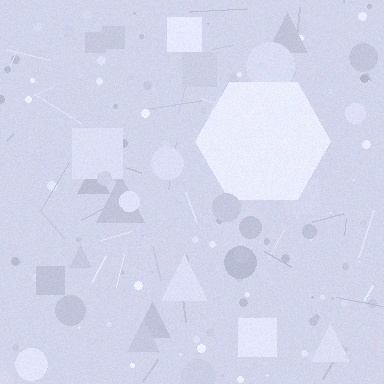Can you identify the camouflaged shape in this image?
The camouflaged shape is a hexagon.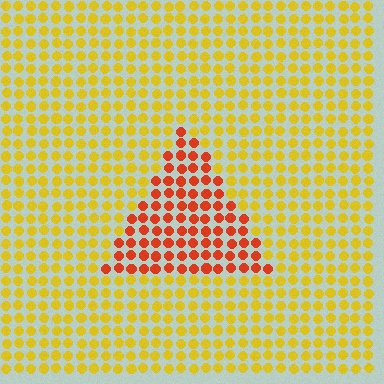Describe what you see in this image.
The image is filled with small yellow elements in a uniform arrangement. A triangle-shaped region is visible where the elements are tinted to a slightly different hue, forming a subtle color boundary.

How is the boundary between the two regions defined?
The boundary is defined purely by a slight shift in hue (about 43 degrees). Spacing, size, and orientation are identical on both sides.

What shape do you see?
I see a triangle.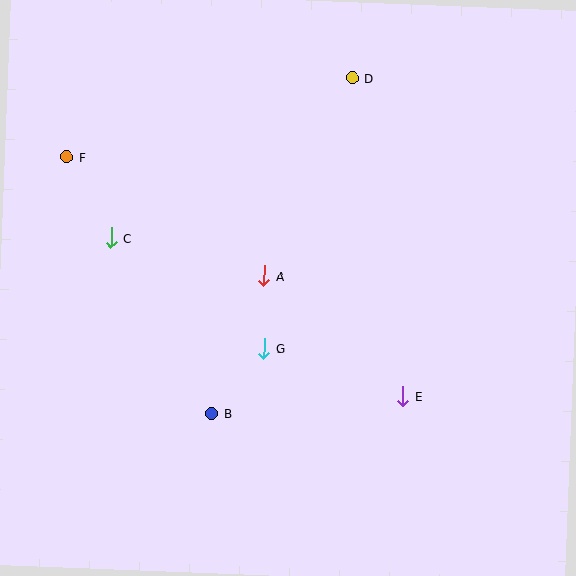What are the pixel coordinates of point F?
Point F is at (67, 157).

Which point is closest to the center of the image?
Point A at (264, 276) is closest to the center.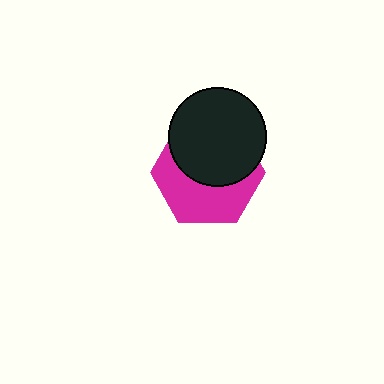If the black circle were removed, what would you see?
You would see the complete magenta hexagon.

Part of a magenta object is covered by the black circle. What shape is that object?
It is a hexagon.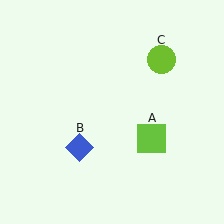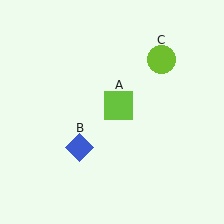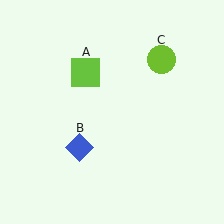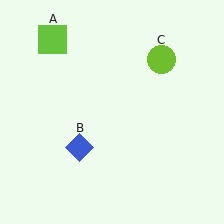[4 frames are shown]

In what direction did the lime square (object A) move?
The lime square (object A) moved up and to the left.